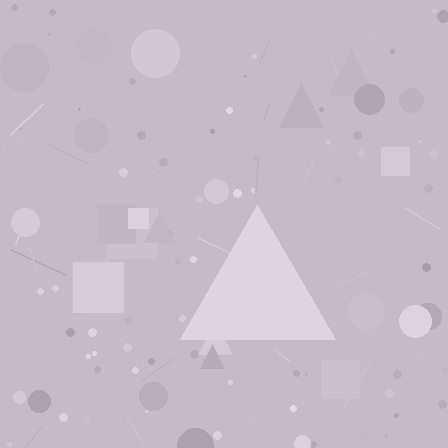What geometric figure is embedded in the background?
A triangle is embedded in the background.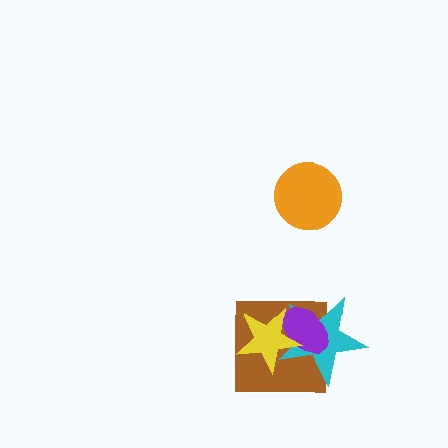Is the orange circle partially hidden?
No, no other shape covers it.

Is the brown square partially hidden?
Yes, it is partially covered by another shape.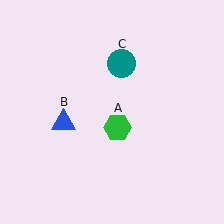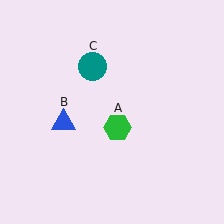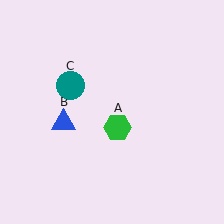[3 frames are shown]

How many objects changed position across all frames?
1 object changed position: teal circle (object C).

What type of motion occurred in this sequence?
The teal circle (object C) rotated counterclockwise around the center of the scene.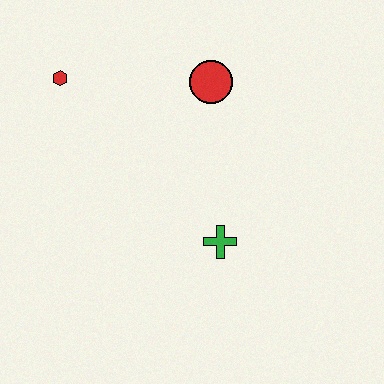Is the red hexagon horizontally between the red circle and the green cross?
No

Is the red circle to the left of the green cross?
Yes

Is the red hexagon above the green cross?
Yes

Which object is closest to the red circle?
The red hexagon is closest to the red circle.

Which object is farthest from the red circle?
The green cross is farthest from the red circle.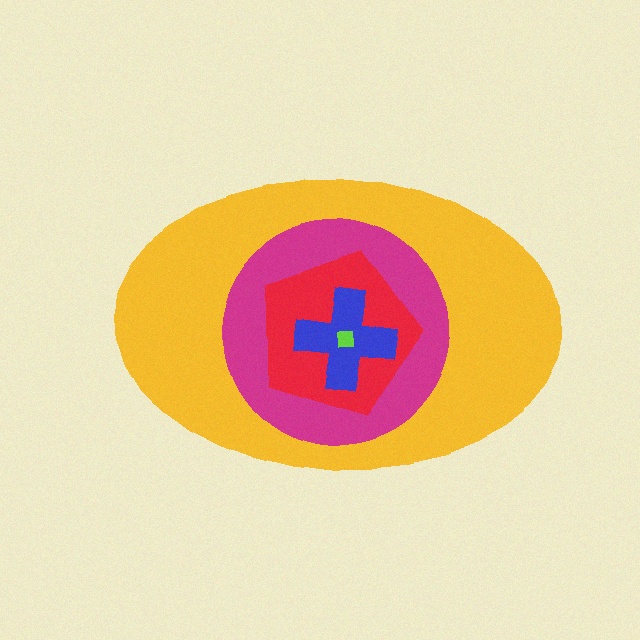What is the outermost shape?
The yellow ellipse.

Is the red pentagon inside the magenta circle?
Yes.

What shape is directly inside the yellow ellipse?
The magenta circle.